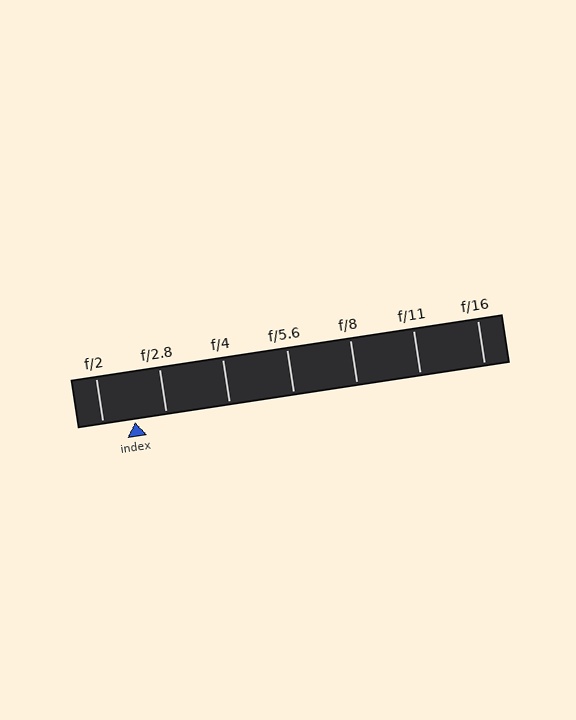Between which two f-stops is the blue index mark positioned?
The index mark is between f/2 and f/2.8.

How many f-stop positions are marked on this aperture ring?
There are 7 f-stop positions marked.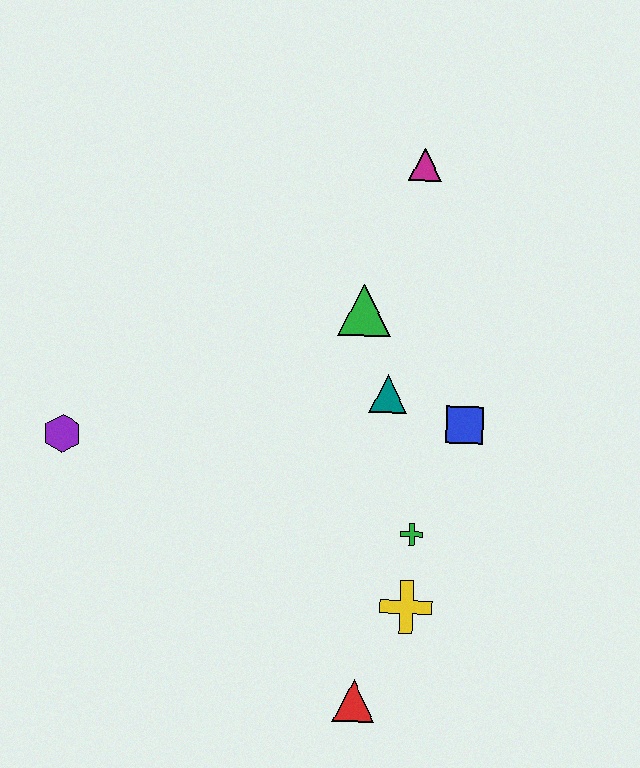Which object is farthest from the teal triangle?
The purple hexagon is farthest from the teal triangle.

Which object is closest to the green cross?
The yellow cross is closest to the green cross.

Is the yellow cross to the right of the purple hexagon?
Yes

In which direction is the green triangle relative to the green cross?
The green triangle is above the green cross.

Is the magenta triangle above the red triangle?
Yes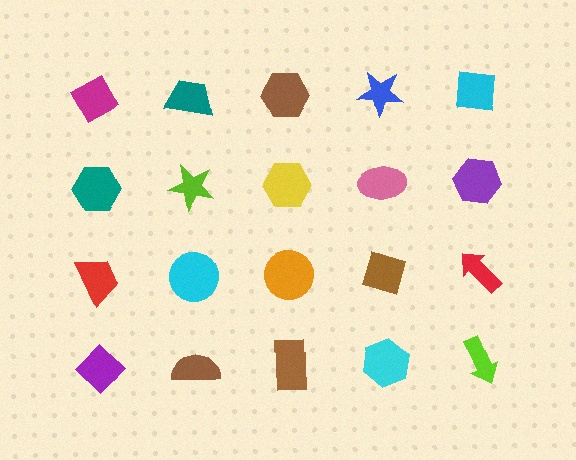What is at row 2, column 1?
A teal hexagon.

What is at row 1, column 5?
A cyan square.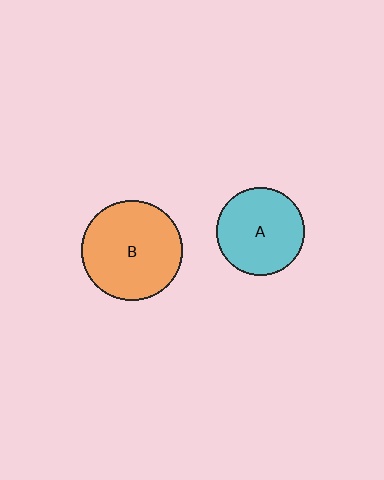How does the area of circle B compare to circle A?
Approximately 1.3 times.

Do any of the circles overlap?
No, none of the circles overlap.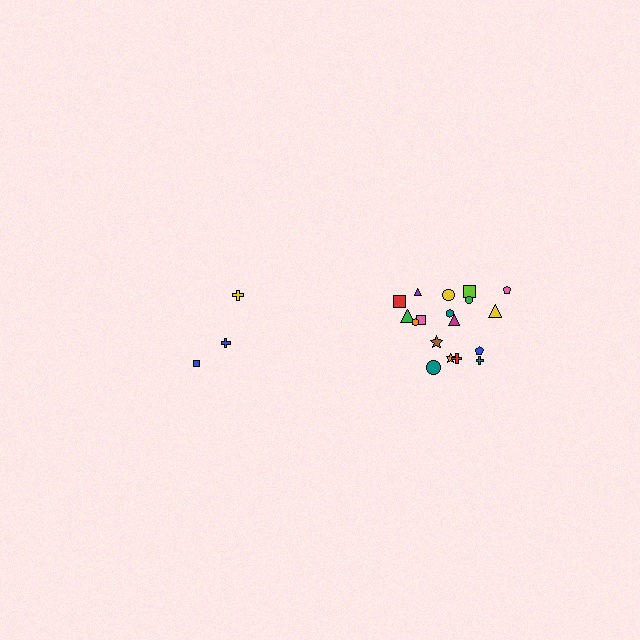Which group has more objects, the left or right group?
The right group.